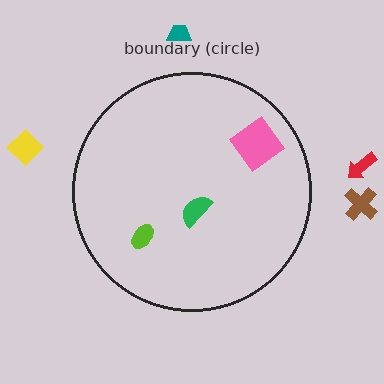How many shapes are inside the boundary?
3 inside, 4 outside.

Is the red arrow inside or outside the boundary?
Outside.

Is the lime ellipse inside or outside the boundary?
Inside.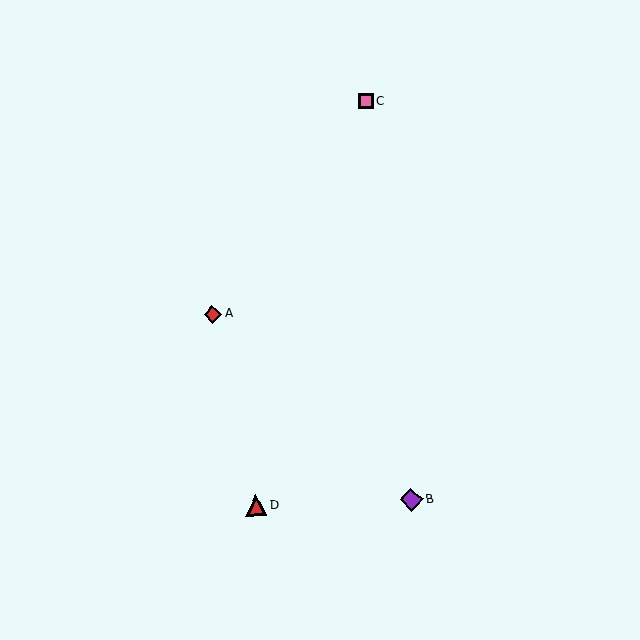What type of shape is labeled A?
Shape A is a red diamond.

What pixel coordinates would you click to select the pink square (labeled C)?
Click at (366, 101) to select the pink square C.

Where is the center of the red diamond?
The center of the red diamond is at (213, 314).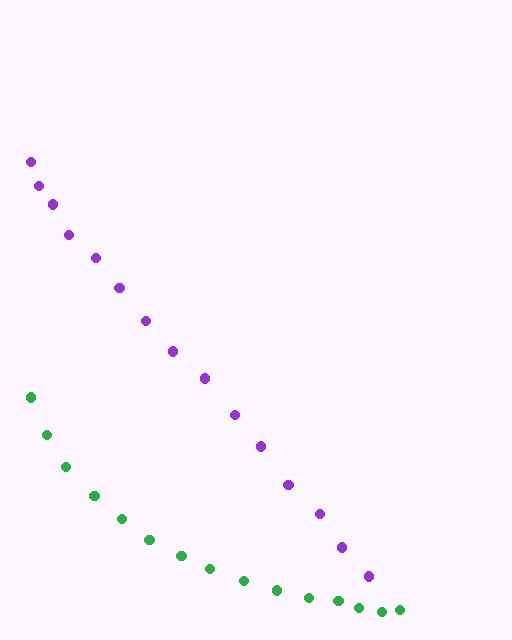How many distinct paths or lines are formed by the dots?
There are 2 distinct paths.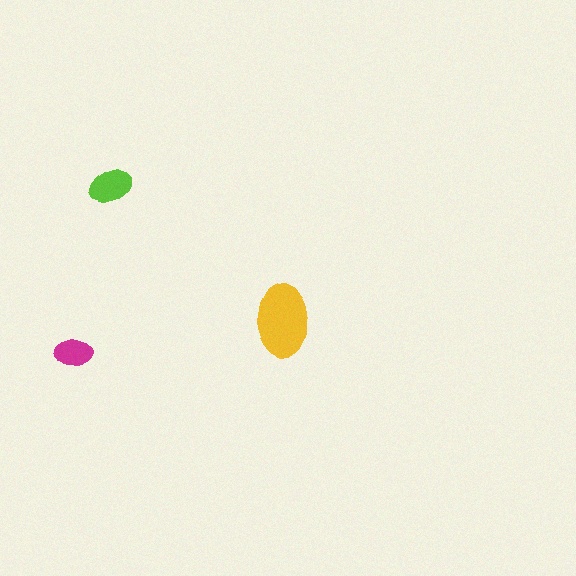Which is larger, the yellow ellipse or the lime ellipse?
The yellow one.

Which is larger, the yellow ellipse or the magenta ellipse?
The yellow one.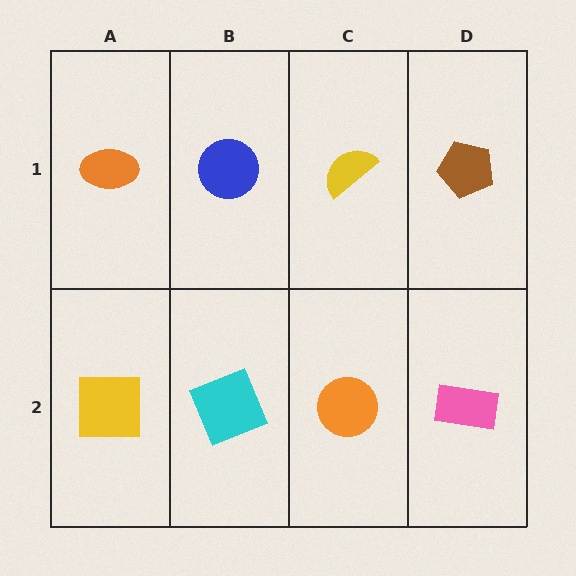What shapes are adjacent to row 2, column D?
A brown pentagon (row 1, column D), an orange circle (row 2, column C).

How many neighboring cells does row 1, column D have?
2.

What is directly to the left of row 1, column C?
A blue circle.